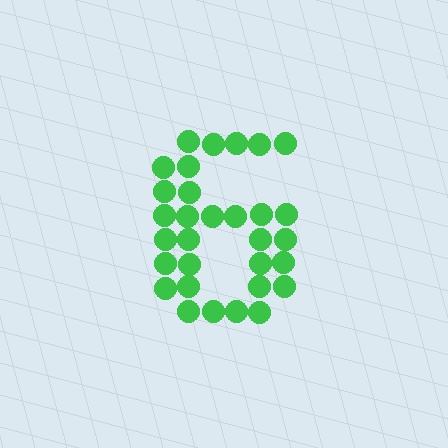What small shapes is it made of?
It is made of small circles.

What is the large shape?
The large shape is the digit 6.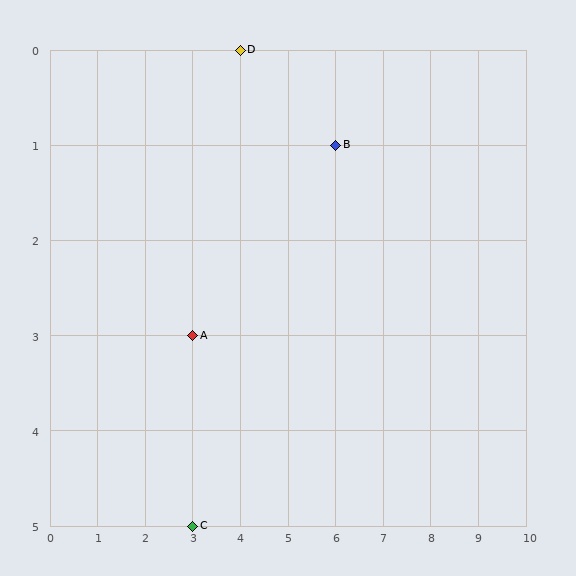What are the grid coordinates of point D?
Point D is at grid coordinates (4, 0).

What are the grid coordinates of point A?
Point A is at grid coordinates (3, 3).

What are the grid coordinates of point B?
Point B is at grid coordinates (6, 1).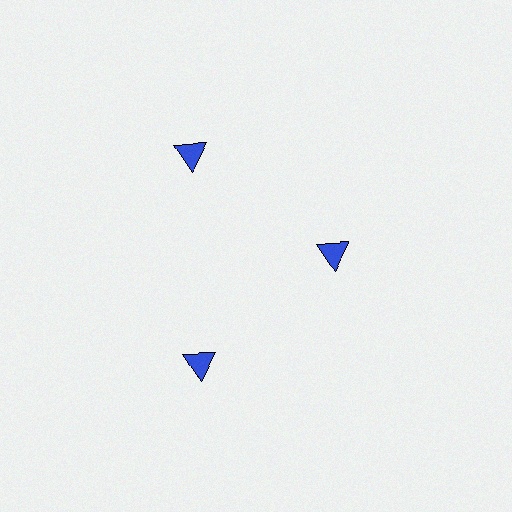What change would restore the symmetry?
The symmetry would be restored by moving it outward, back onto the ring so that all 3 triangles sit at equal angles and equal distance from the center.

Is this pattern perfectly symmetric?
No. The 3 blue triangles are arranged in a ring, but one element near the 3 o'clock position is pulled inward toward the center, breaking the 3-fold rotational symmetry.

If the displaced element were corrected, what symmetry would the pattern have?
It would have 3-fold rotational symmetry — the pattern would map onto itself every 120 degrees.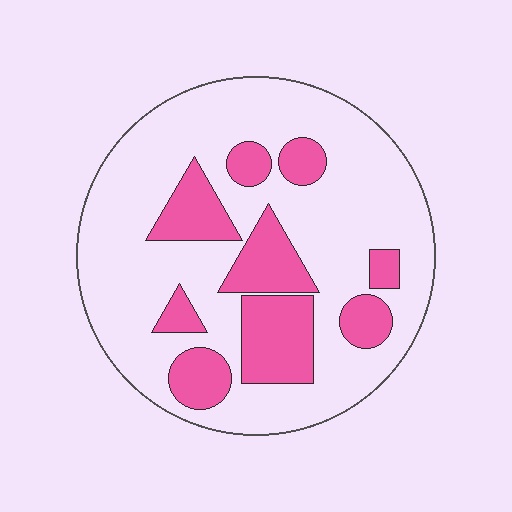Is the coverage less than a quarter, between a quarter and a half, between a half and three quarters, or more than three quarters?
Between a quarter and a half.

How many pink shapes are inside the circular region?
9.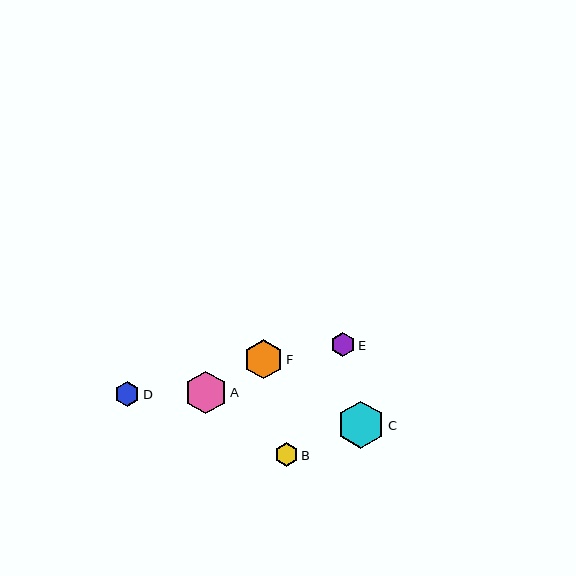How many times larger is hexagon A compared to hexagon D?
Hexagon A is approximately 1.7 times the size of hexagon D.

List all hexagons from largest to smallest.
From largest to smallest: C, A, F, D, B, E.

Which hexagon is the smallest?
Hexagon E is the smallest with a size of approximately 24 pixels.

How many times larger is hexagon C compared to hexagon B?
Hexagon C is approximately 2.0 times the size of hexagon B.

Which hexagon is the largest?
Hexagon C is the largest with a size of approximately 48 pixels.